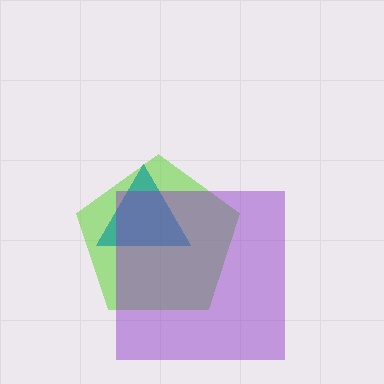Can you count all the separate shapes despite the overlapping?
Yes, there are 3 separate shapes.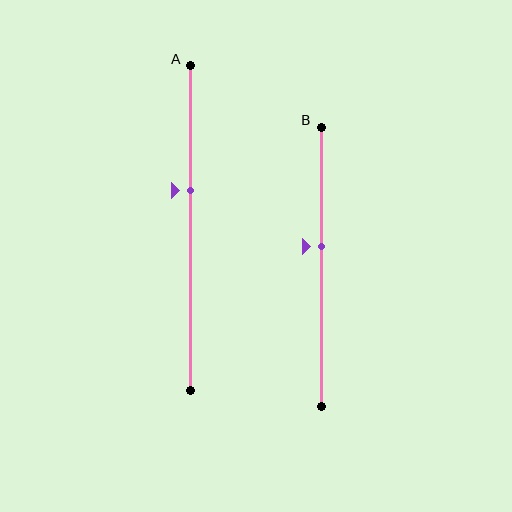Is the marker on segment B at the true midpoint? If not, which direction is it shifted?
No, the marker on segment B is shifted upward by about 7% of the segment length.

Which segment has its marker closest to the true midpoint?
Segment B has its marker closest to the true midpoint.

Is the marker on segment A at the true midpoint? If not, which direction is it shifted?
No, the marker on segment A is shifted upward by about 12% of the segment length.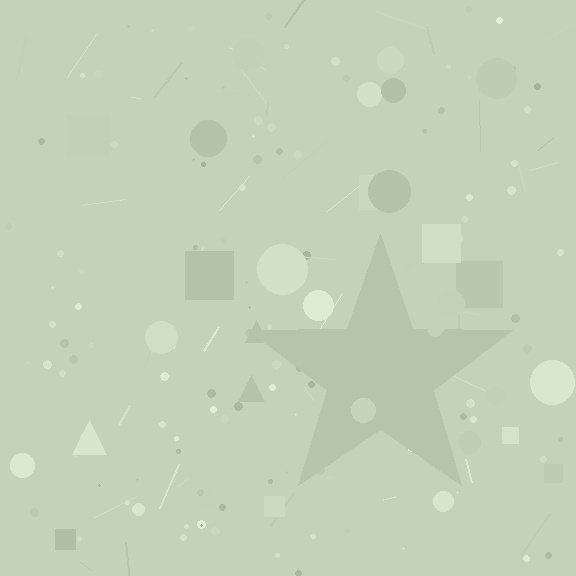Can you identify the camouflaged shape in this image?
The camouflaged shape is a star.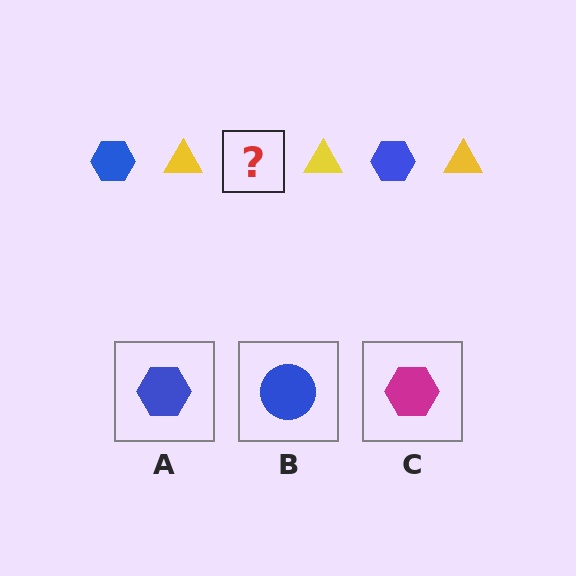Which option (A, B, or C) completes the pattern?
A.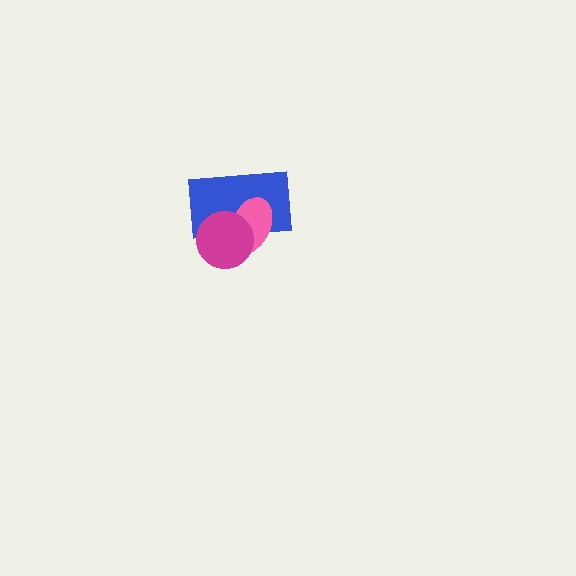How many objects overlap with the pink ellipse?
2 objects overlap with the pink ellipse.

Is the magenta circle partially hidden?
No, no other shape covers it.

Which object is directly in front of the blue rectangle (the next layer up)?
The pink ellipse is directly in front of the blue rectangle.